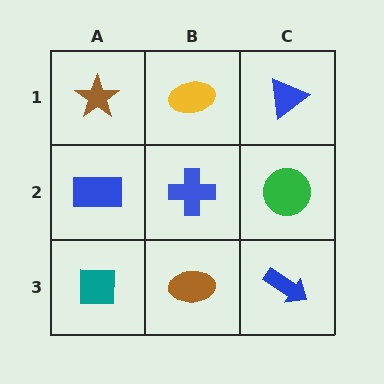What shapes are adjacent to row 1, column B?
A blue cross (row 2, column B), a brown star (row 1, column A), a blue triangle (row 1, column C).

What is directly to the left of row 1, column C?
A yellow ellipse.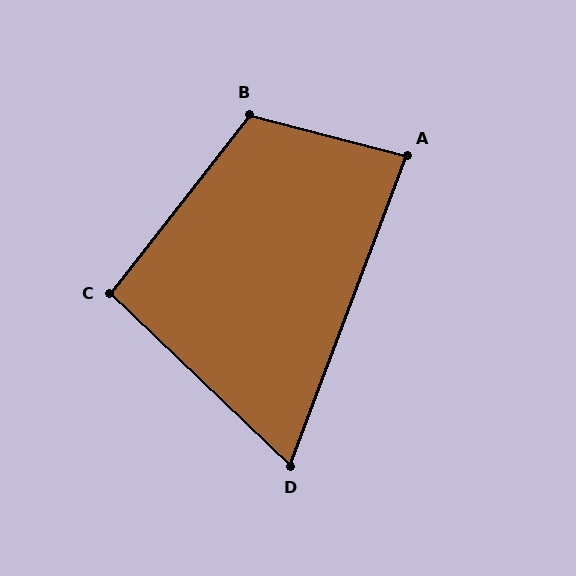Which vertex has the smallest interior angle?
D, at approximately 67 degrees.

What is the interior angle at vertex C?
Approximately 96 degrees (obtuse).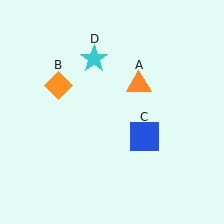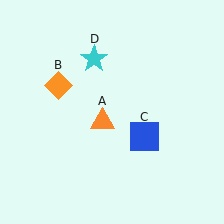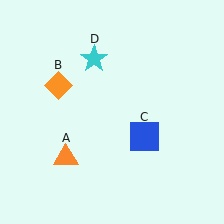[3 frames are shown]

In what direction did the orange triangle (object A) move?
The orange triangle (object A) moved down and to the left.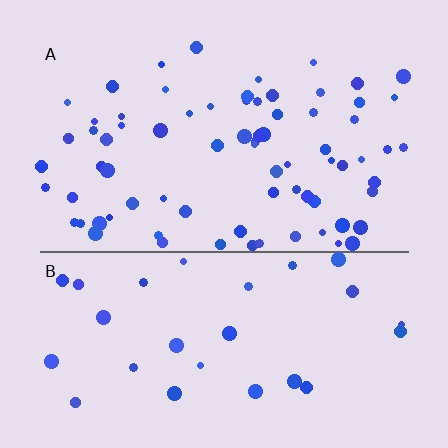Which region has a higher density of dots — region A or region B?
A (the top).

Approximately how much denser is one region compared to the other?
Approximately 2.5× — region A over region B.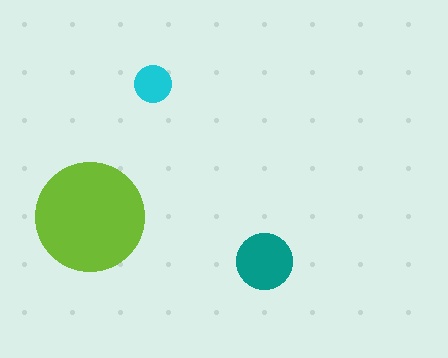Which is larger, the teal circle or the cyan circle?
The teal one.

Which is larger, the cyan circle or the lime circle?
The lime one.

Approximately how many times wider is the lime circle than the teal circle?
About 2 times wider.